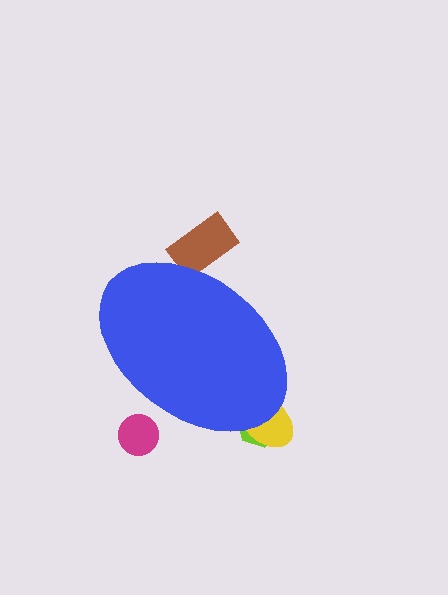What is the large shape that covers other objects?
A blue ellipse.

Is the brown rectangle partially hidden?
Yes, the brown rectangle is partially hidden behind the blue ellipse.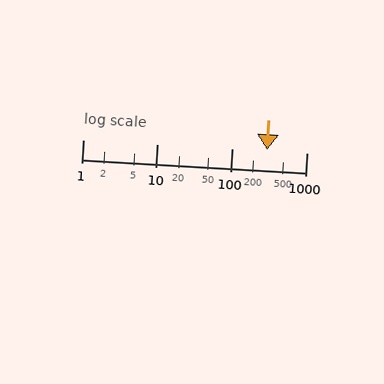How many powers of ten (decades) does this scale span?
The scale spans 3 decades, from 1 to 1000.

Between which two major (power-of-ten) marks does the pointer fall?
The pointer is between 100 and 1000.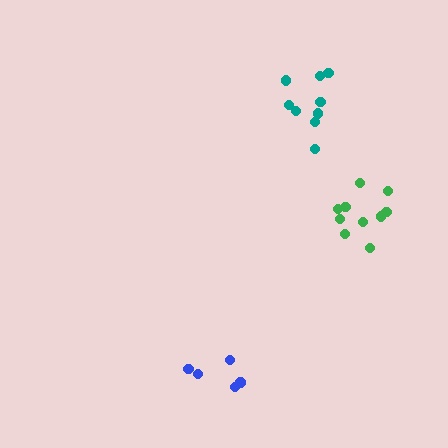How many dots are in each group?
Group 1: 5 dots, Group 2: 9 dots, Group 3: 10 dots (24 total).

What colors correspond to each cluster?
The clusters are colored: blue, teal, green.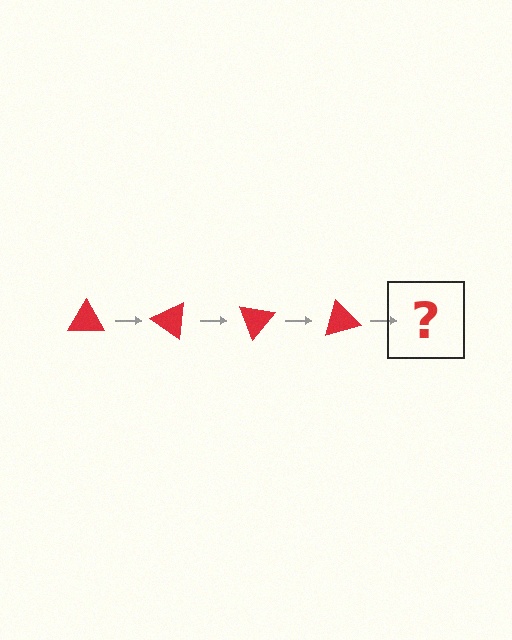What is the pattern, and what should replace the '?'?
The pattern is that the triangle rotates 35 degrees each step. The '?' should be a red triangle rotated 140 degrees.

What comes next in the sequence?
The next element should be a red triangle rotated 140 degrees.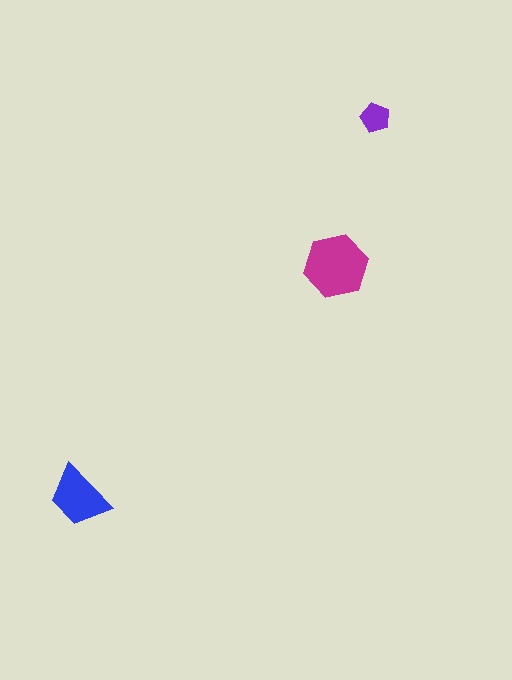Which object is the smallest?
The purple pentagon.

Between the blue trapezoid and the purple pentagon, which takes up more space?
The blue trapezoid.